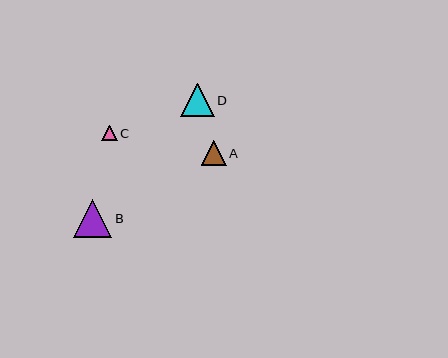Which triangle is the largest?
Triangle B is the largest with a size of approximately 39 pixels.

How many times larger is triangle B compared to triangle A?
Triangle B is approximately 1.6 times the size of triangle A.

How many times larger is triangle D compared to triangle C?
Triangle D is approximately 2.2 times the size of triangle C.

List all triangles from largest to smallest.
From largest to smallest: B, D, A, C.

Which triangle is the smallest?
Triangle C is the smallest with a size of approximately 16 pixels.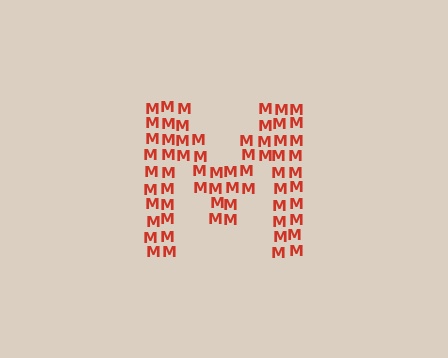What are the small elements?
The small elements are letter M's.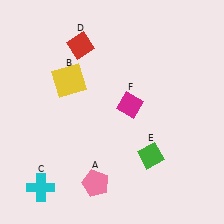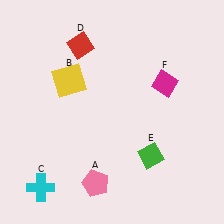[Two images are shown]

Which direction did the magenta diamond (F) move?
The magenta diamond (F) moved right.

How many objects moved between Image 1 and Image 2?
1 object moved between the two images.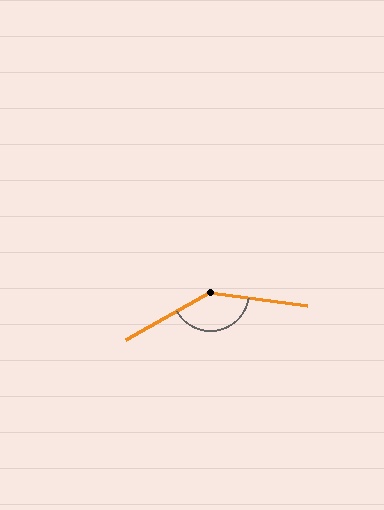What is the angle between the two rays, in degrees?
Approximately 143 degrees.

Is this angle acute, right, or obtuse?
It is obtuse.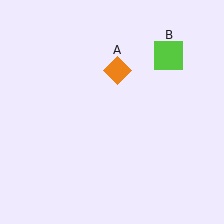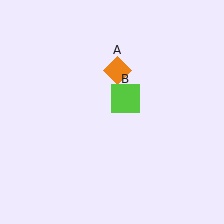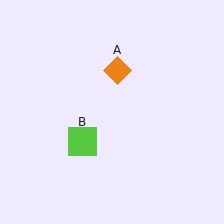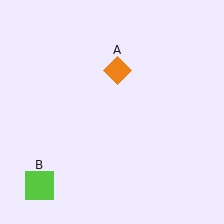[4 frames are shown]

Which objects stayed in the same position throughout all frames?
Orange diamond (object A) remained stationary.